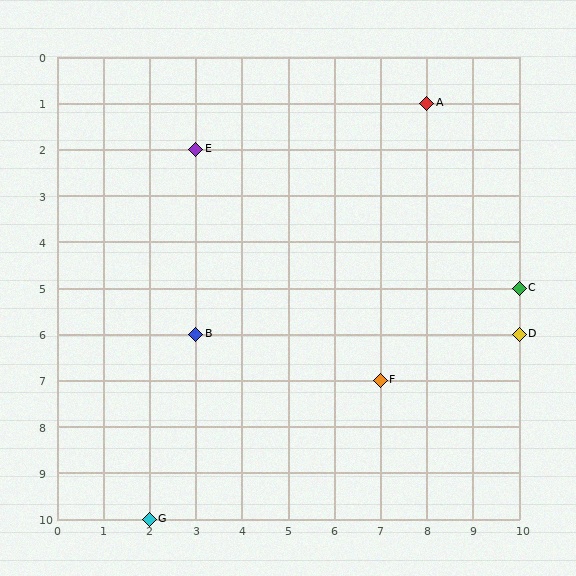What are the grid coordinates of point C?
Point C is at grid coordinates (10, 5).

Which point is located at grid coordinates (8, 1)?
Point A is at (8, 1).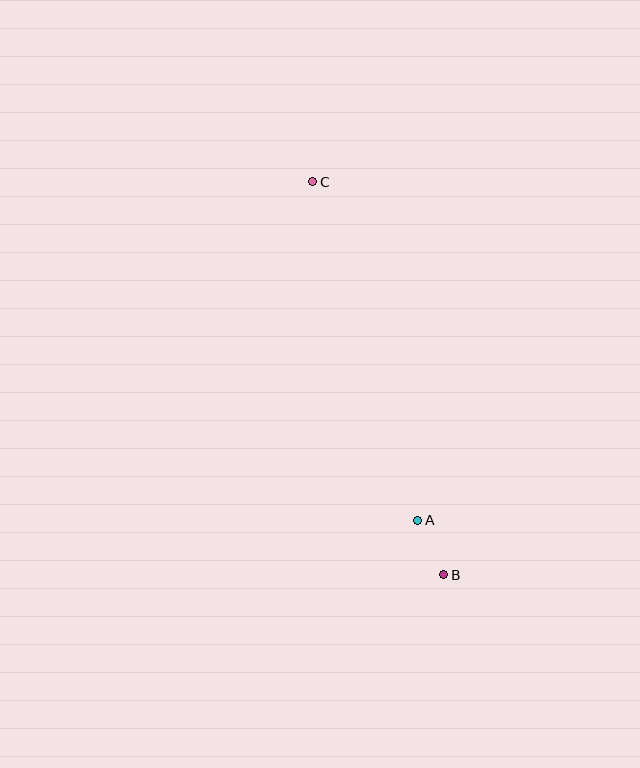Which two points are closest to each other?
Points A and B are closest to each other.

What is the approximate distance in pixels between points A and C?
The distance between A and C is approximately 354 pixels.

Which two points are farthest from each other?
Points B and C are farthest from each other.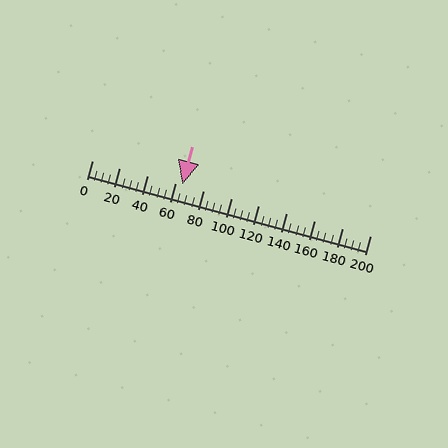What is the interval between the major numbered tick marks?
The major tick marks are spaced 20 units apart.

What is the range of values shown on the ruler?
The ruler shows values from 0 to 200.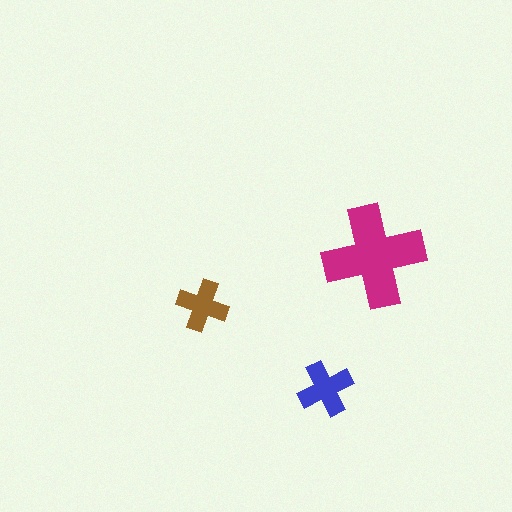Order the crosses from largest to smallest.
the magenta one, the blue one, the brown one.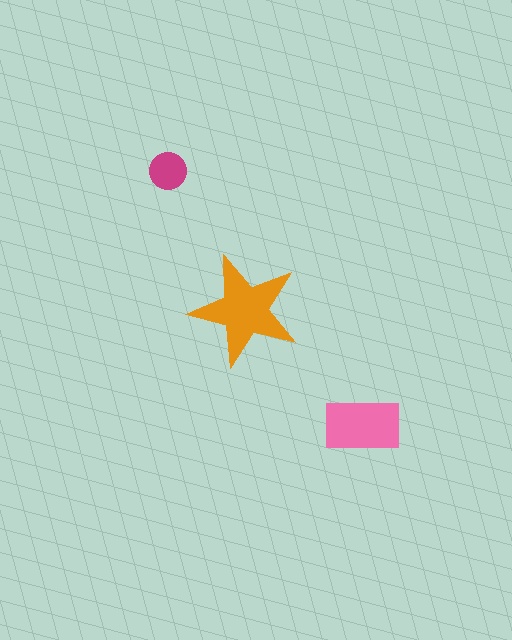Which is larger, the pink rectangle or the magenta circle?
The pink rectangle.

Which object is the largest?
The orange star.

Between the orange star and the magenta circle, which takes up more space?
The orange star.